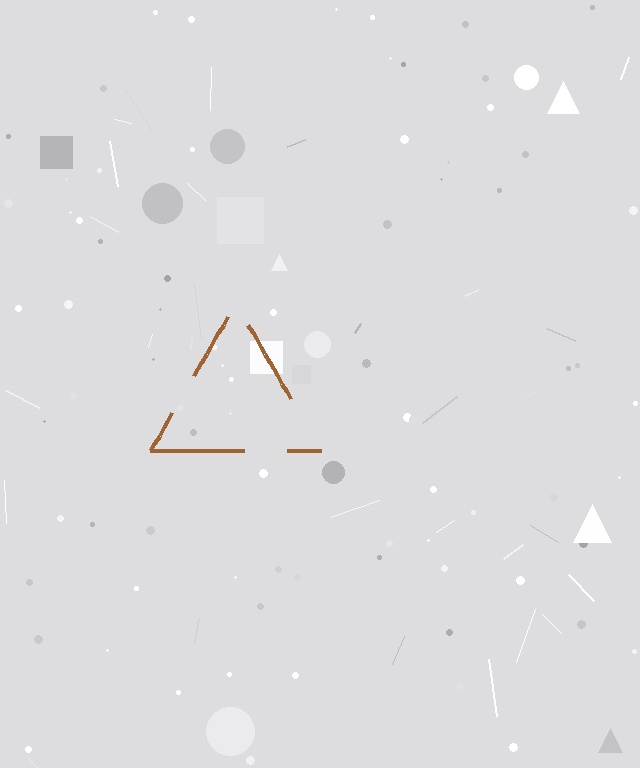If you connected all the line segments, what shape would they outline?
They would outline a triangle.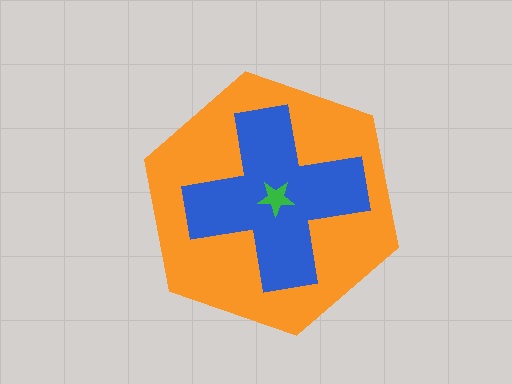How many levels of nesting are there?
3.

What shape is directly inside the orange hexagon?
The blue cross.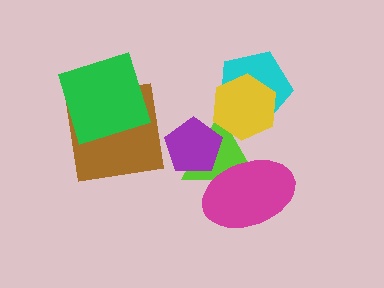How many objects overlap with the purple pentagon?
1 object overlaps with the purple pentagon.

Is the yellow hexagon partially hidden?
No, no other shape covers it.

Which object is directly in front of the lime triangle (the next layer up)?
The purple pentagon is directly in front of the lime triangle.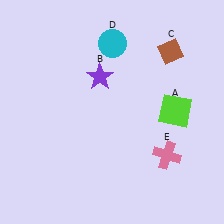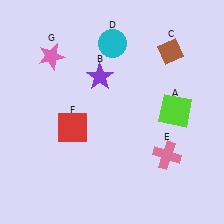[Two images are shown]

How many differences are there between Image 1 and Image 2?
There are 2 differences between the two images.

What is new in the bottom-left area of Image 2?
A red square (F) was added in the bottom-left area of Image 2.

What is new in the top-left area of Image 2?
A pink star (G) was added in the top-left area of Image 2.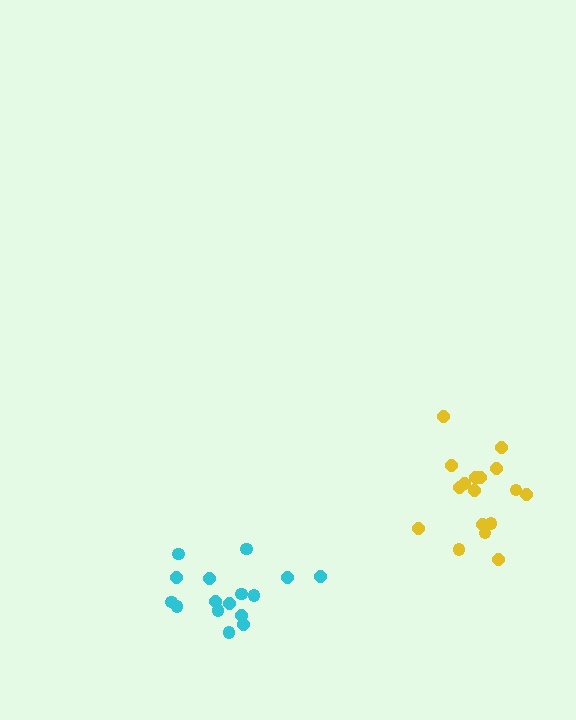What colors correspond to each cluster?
The clusters are colored: yellow, cyan.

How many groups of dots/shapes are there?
There are 2 groups.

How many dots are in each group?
Group 1: 17 dots, Group 2: 16 dots (33 total).